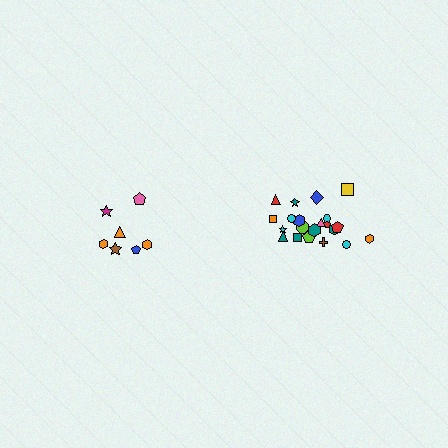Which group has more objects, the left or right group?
The right group.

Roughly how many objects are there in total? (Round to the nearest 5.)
Roughly 30 objects in total.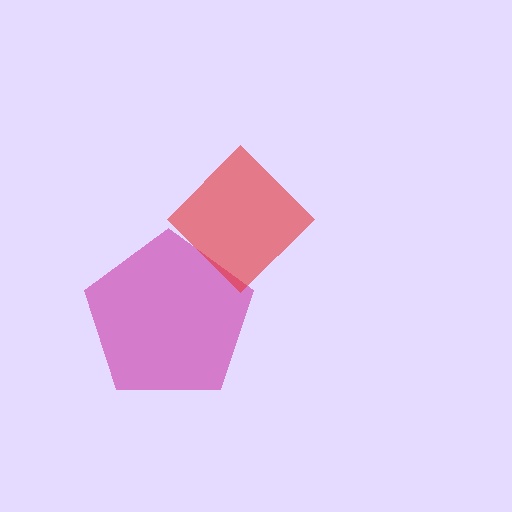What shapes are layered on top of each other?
The layered shapes are: a magenta pentagon, a red diamond.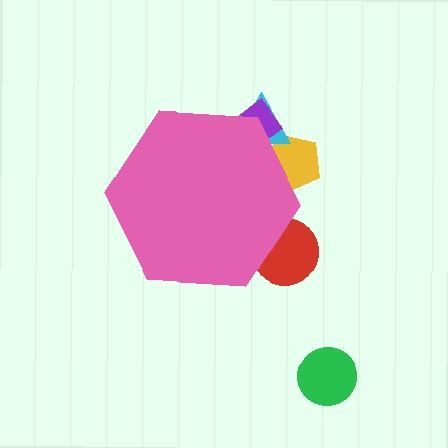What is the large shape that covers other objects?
A pink hexagon.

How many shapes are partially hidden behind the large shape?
4 shapes are partially hidden.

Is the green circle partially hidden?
No, the green circle is fully visible.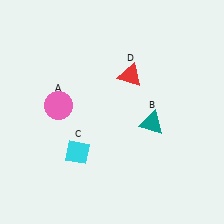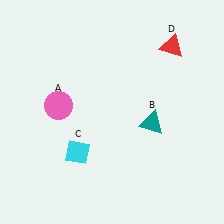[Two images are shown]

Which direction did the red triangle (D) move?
The red triangle (D) moved right.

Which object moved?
The red triangle (D) moved right.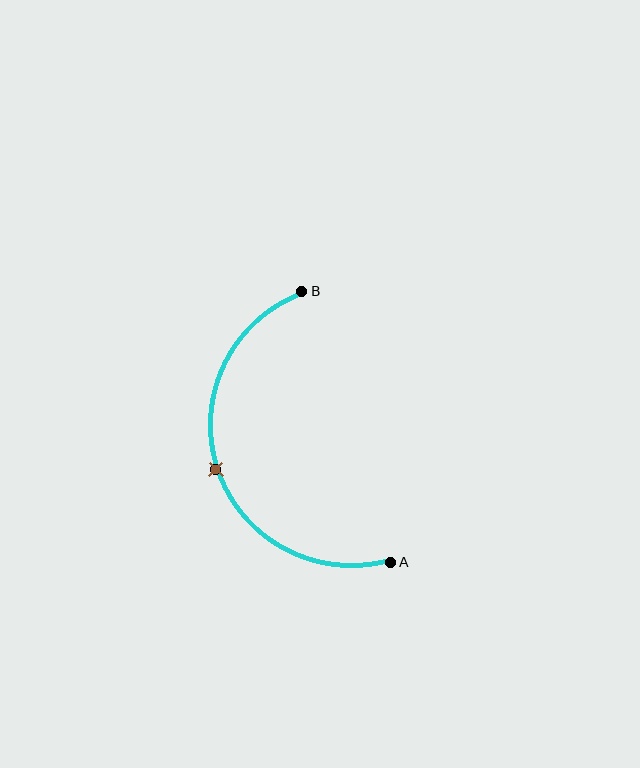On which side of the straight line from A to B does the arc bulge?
The arc bulges to the left of the straight line connecting A and B.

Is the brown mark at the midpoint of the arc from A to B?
Yes. The brown mark lies on the arc at equal arc-length from both A and B — it is the arc midpoint.